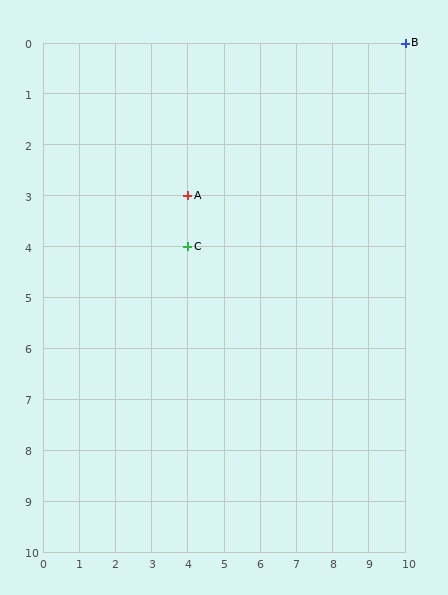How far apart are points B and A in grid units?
Points B and A are 6 columns and 3 rows apart (about 6.7 grid units diagonally).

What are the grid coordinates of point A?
Point A is at grid coordinates (4, 3).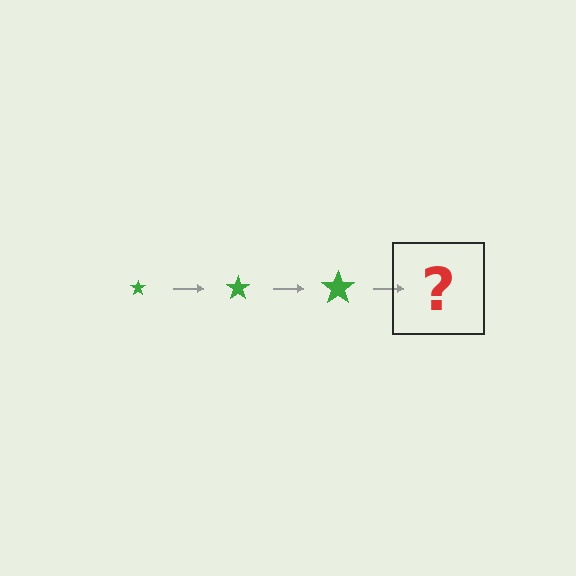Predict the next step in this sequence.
The next step is a green star, larger than the previous one.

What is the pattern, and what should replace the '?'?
The pattern is that the star gets progressively larger each step. The '?' should be a green star, larger than the previous one.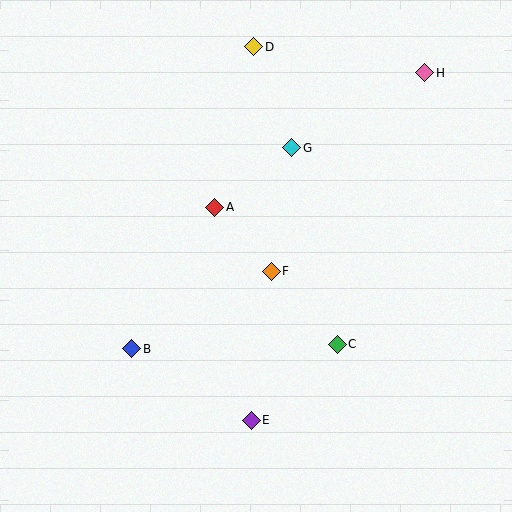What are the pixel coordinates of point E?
Point E is at (251, 420).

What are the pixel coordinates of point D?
Point D is at (254, 47).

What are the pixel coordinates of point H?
Point H is at (425, 73).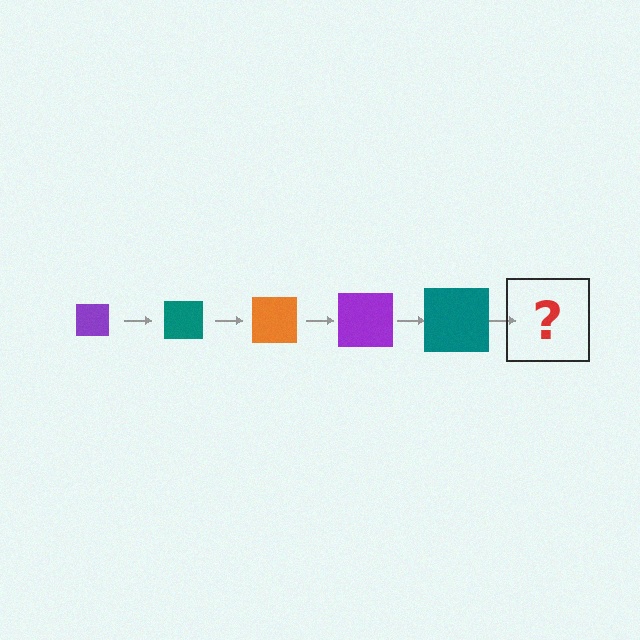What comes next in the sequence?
The next element should be an orange square, larger than the previous one.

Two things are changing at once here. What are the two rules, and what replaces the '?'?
The two rules are that the square grows larger each step and the color cycles through purple, teal, and orange. The '?' should be an orange square, larger than the previous one.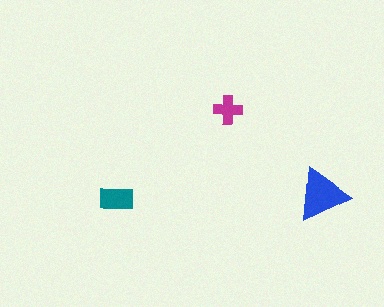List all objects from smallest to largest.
The magenta cross, the teal rectangle, the blue triangle.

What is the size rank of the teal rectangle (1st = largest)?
2nd.